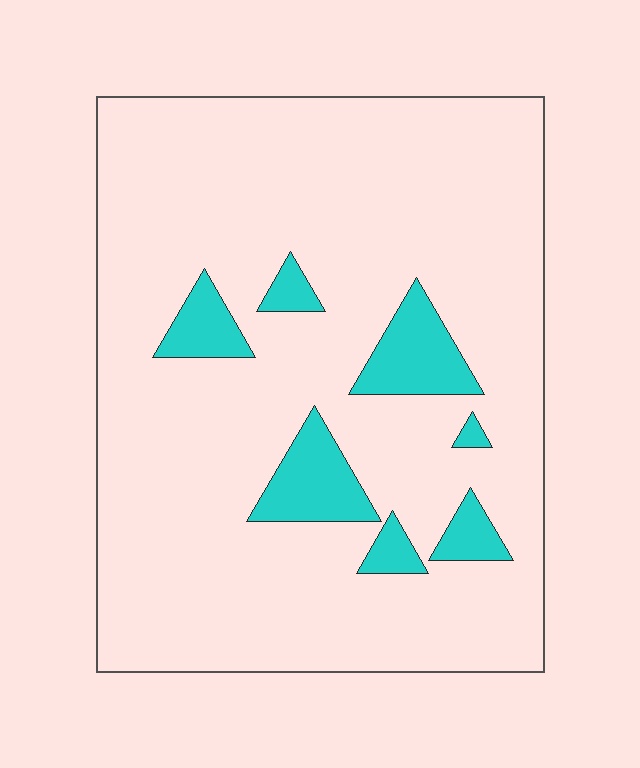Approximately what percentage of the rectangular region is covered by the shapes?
Approximately 10%.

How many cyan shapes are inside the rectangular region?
7.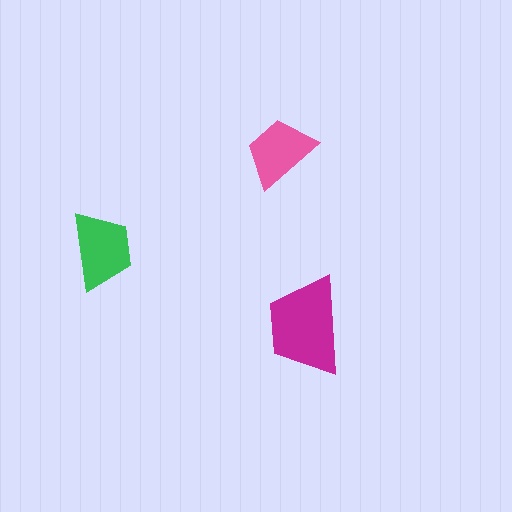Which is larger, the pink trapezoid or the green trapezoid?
The green one.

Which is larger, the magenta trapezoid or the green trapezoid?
The magenta one.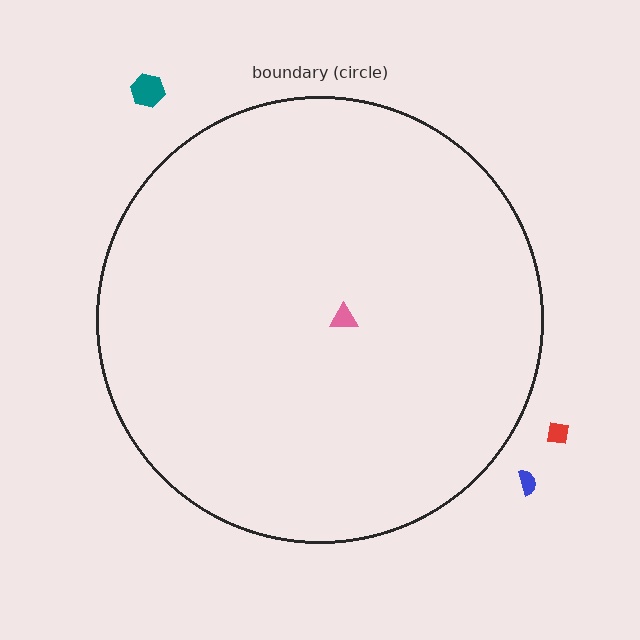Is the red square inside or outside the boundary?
Outside.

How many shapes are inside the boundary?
1 inside, 3 outside.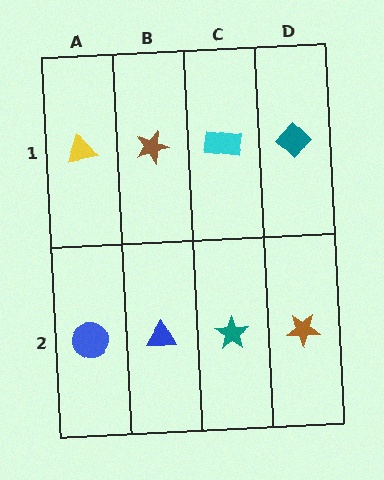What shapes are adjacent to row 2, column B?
A brown star (row 1, column B), a blue circle (row 2, column A), a teal star (row 2, column C).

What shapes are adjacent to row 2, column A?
A yellow triangle (row 1, column A), a blue triangle (row 2, column B).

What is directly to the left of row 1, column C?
A brown star.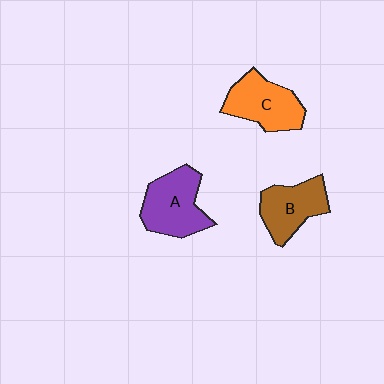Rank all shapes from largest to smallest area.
From largest to smallest: A (purple), C (orange), B (brown).